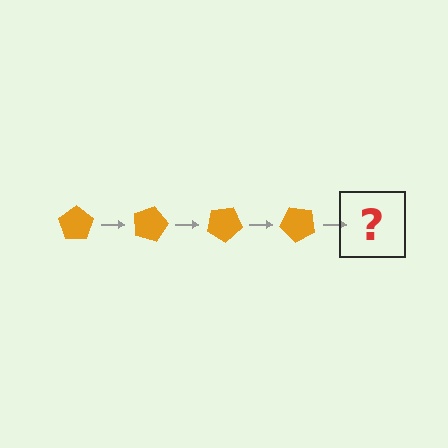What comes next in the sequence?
The next element should be an orange pentagon rotated 60 degrees.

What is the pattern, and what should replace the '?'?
The pattern is that the pentagon rotates 15 degrees each step. The '?' should be an orange pentagon rotated 60 degrees.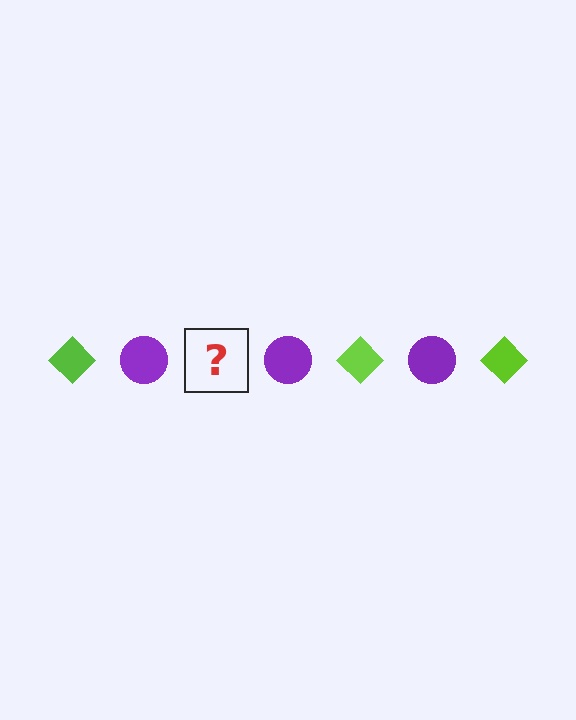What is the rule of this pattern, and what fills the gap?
The rule is that the pattern alternates between lime diamond and purple circle. The gap should be filled with a lime diamond.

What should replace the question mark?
The question mark should be replaced with a lime diamond.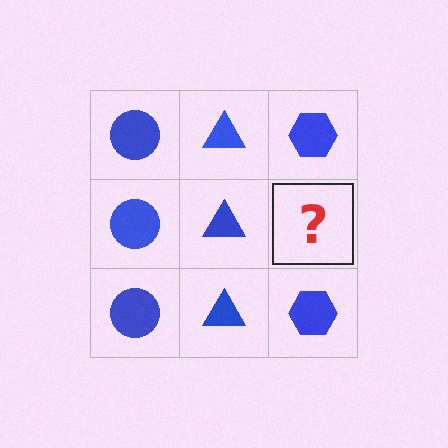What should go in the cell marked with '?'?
The missing cell should contain a blue hexagon.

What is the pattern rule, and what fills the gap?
The rule is that each column has a consistent shape. The gap should be filled with a blue hexagon.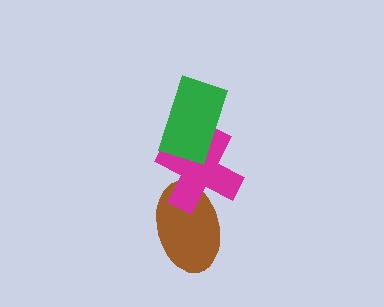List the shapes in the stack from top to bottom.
From top to bottom: the green rectangle, the magenta cross, the brown ellipse.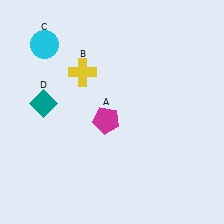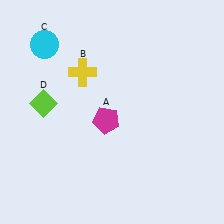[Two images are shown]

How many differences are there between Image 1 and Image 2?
There is 1 difference between the two images.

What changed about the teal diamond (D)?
In Image 1, D is teal. In Image 2, it changed to lime.